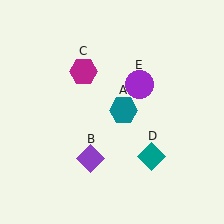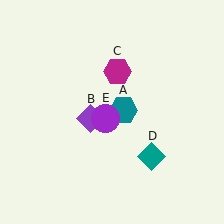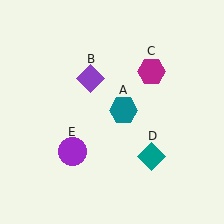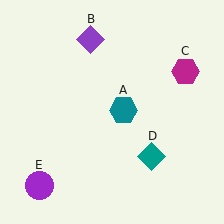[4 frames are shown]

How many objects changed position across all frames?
3 objects changed position: purple diamond (object B), magenta hexagon (object C), purple circle (object E).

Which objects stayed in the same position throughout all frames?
Teal hexagon (object A) and teal diamond (object D) remained stationary.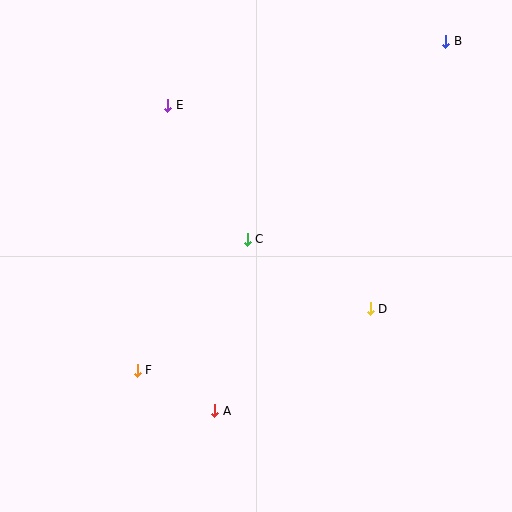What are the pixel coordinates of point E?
Point E is at (168, 105).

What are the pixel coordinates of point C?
Point C is at (247, 239).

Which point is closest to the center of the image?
Point C at (247, 239) is closest to the center.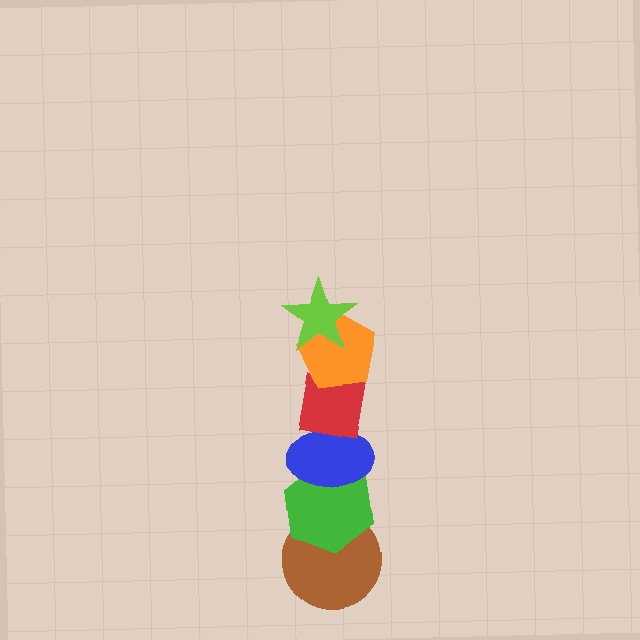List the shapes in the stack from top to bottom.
From top to bottom: the lime star, the orange pentagon, the red square, the blue ellipse, the green hexagon, the brown circle.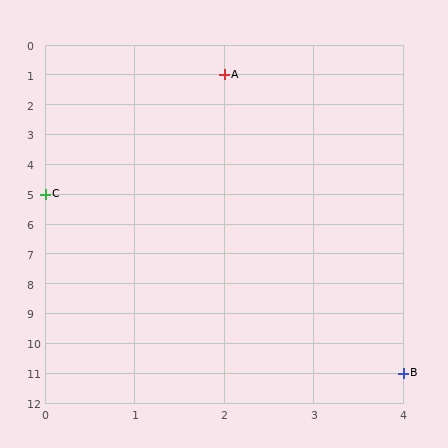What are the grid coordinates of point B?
Point B is at grid coordinates (4, 11).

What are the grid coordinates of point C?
Point C is at grid coordinates (0, 5).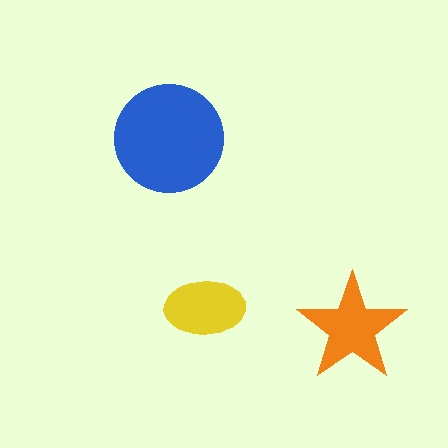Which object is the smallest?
The yellow ellipse.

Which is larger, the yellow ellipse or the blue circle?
The blue circle.